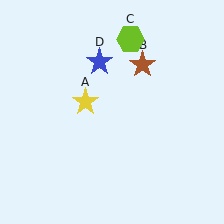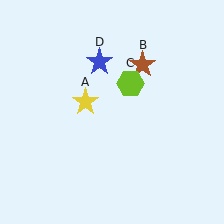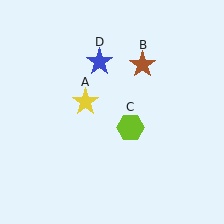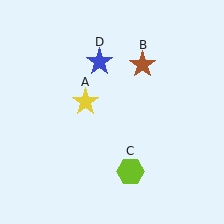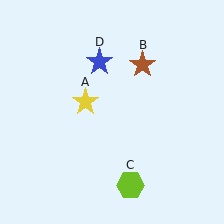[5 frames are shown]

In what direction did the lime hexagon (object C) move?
The lime hexagon (object C) moved down.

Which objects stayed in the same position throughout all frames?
Yellow star (object A) and brown star (object B) and blue star (object D) remained stationary.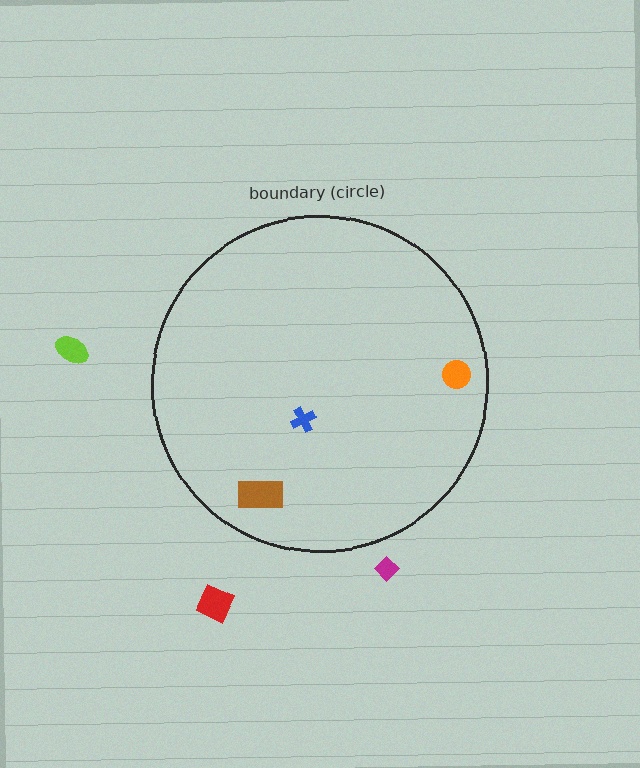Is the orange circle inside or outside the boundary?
Inside.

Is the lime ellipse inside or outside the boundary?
Outside.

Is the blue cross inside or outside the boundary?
Inside.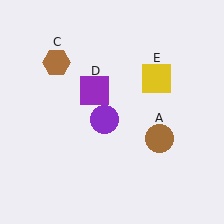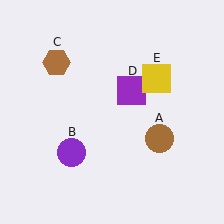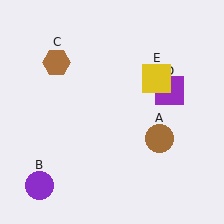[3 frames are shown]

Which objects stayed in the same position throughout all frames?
Brown circle (object A) and brown hexagon (object C) and yellow square (object E) remained stationary.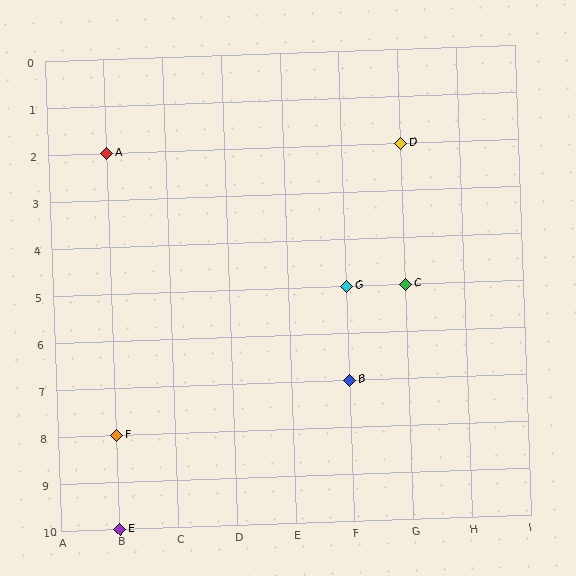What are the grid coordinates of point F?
Point F is at grid coordinates (B, 8).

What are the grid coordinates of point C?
Point C is at grid coordinates (G, 5).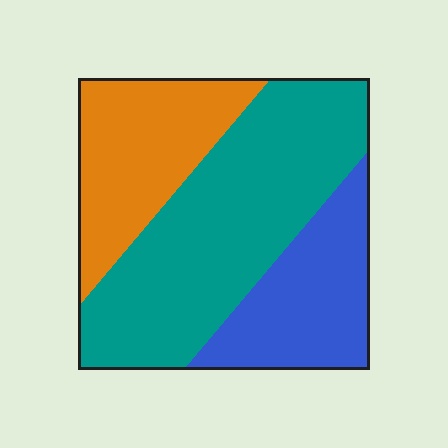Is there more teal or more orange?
Teal.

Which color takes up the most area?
Teal, at roughly 50%.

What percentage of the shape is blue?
Blue takes up about one quarter (1/4) of the shape.